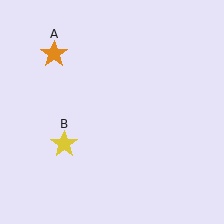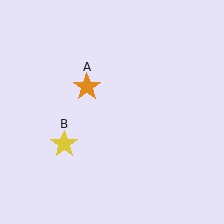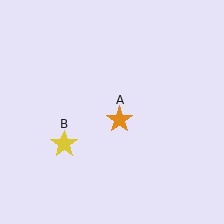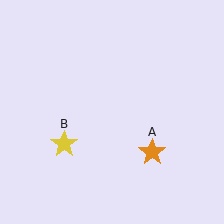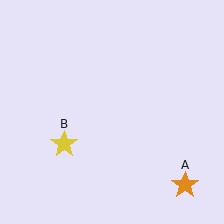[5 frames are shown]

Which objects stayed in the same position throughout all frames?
Yellow star (object B) remained stationary.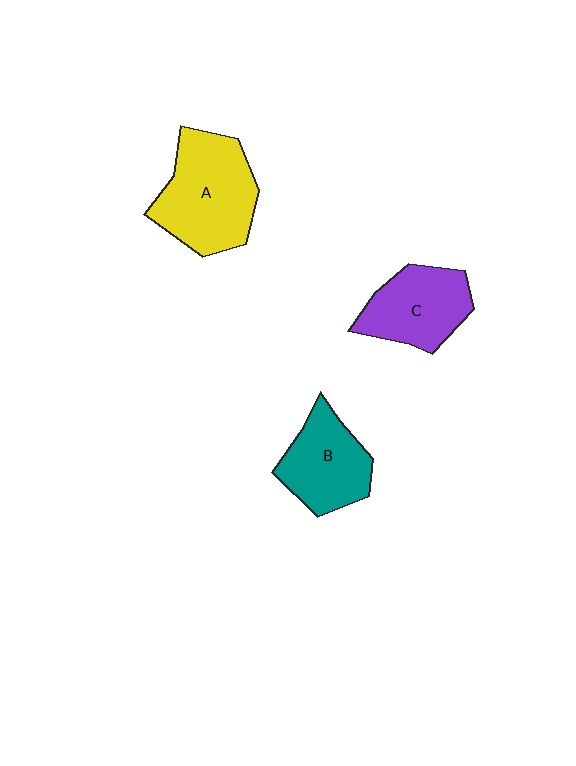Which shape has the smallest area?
Shape B (teal).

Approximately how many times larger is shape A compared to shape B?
Approximately 1.4 times.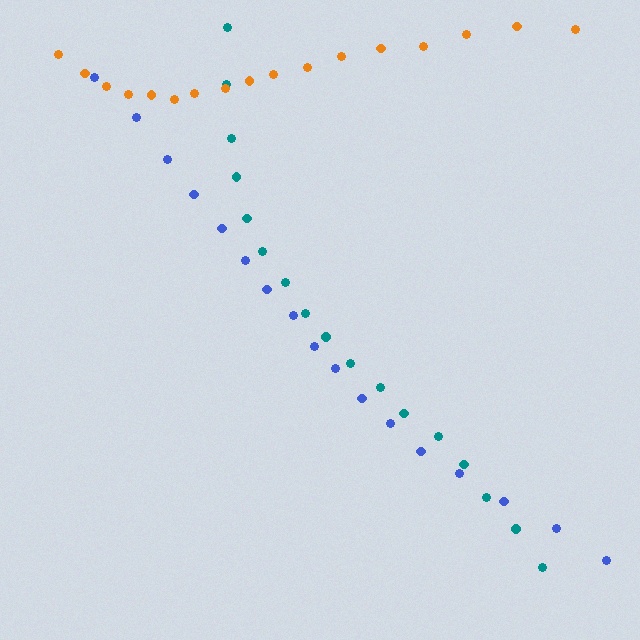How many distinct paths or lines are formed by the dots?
There are 3 distinct paths.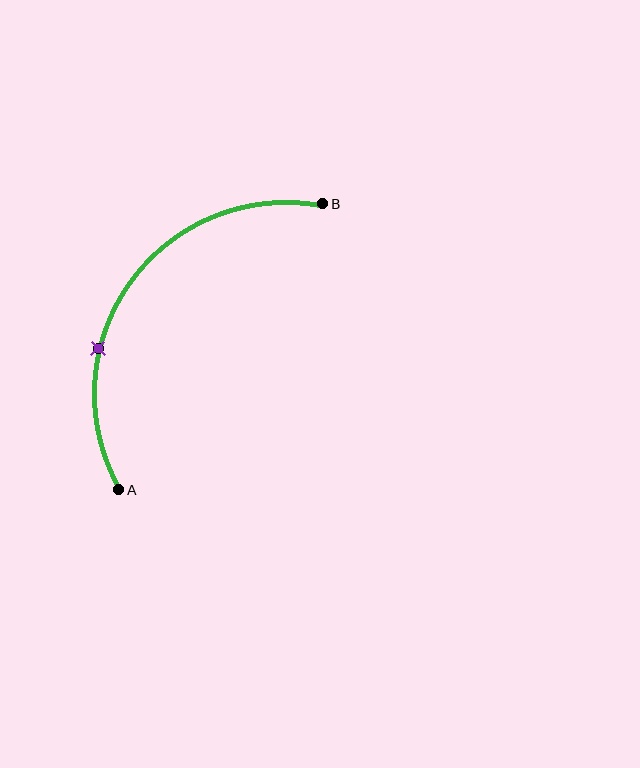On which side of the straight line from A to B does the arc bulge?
The arc bulges above and to the left of the straight line connecting A and B.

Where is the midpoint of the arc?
The arc midpoint is the point on the curve farthest from the straight line joining A and B. It sits above and to the left of that line.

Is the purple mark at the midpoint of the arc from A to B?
No. The purple mark lies on the arc but is closer to endpoint A. The arc midpoint would be at the point on the curve equidistant along the arc from both A and B.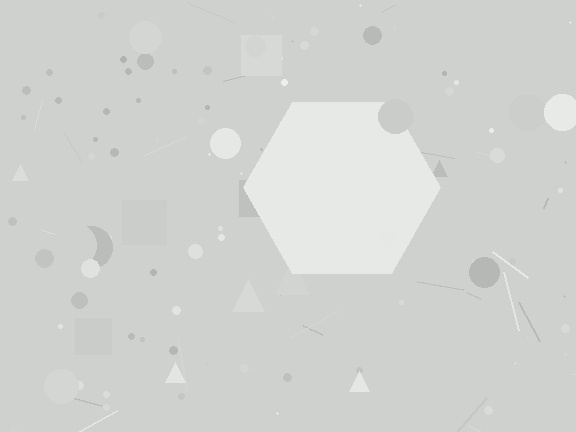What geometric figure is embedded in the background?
A hexagon is embedded in the background.